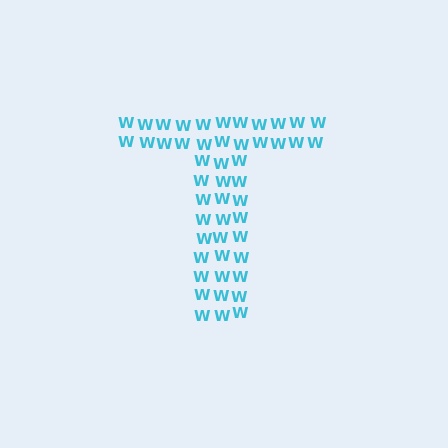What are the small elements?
The small elements are letter W's.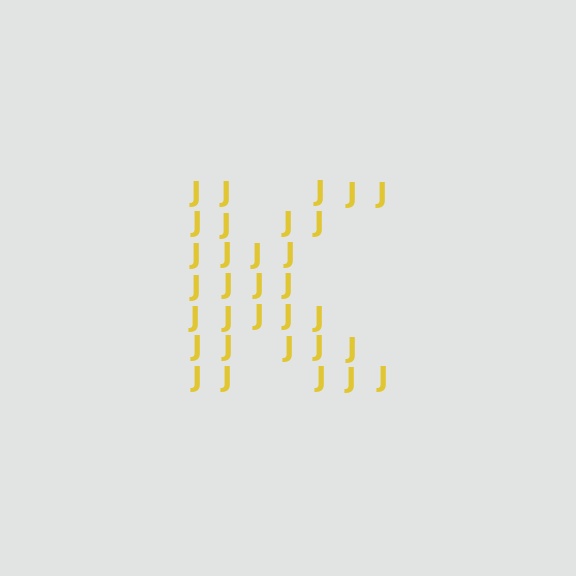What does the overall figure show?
The overall figure shows the letter K.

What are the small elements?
The small elements are letter J's.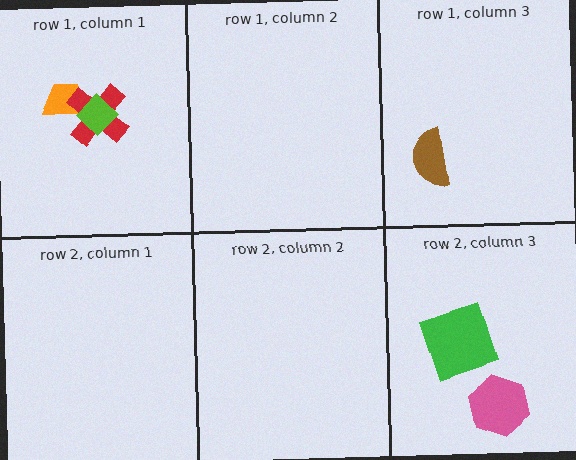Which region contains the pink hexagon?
The row 2, column 3 region.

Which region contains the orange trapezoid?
The row 1, column 1 region.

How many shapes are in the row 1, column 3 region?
1.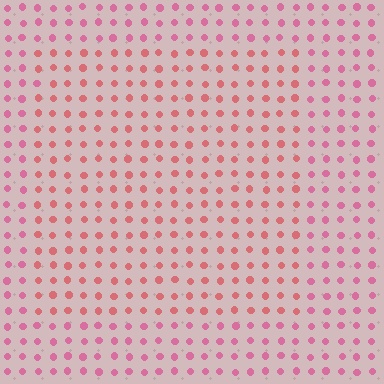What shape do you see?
I see a rectangle.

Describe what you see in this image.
The image is filled with small pink elements in a uniform arrangement. A rectangle-shaped region is visible where the elements are tinted to a slightly different hue, forming a subtle color boundary.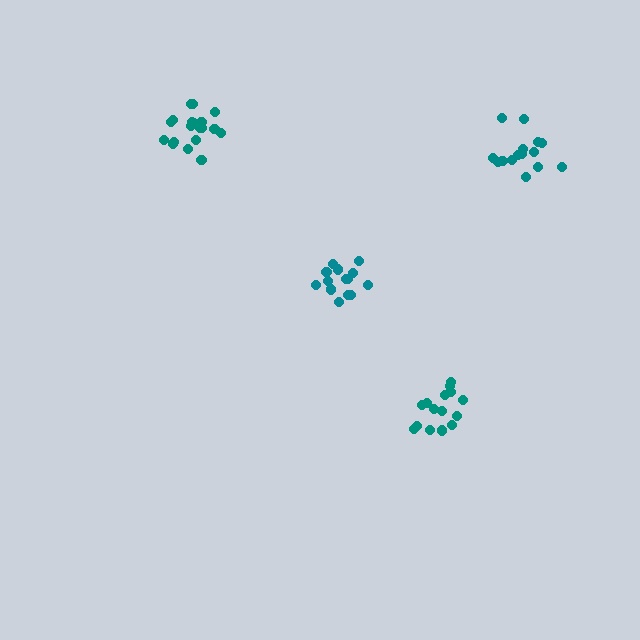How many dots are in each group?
Group 1: 15 dots, Group 2: 15 dots, Group 3: 15 dots, Group 4: 20 dots (65 total).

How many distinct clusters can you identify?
There are 4 distinct clusters.